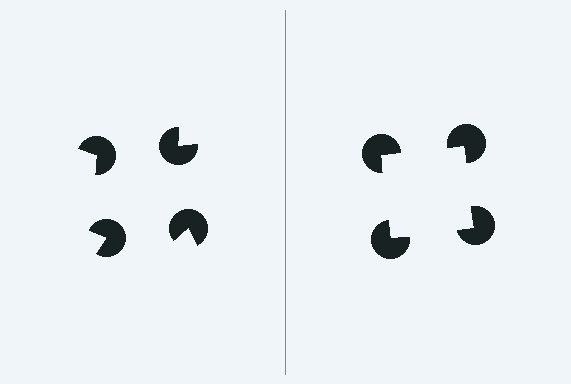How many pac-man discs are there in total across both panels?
8 — 4 on each side.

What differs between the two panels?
The pac-man discs are positioned identically on both sides; only the wedge orientations differ. On the right they align to a square; on the left they are misaligned.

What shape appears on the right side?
An illusory square.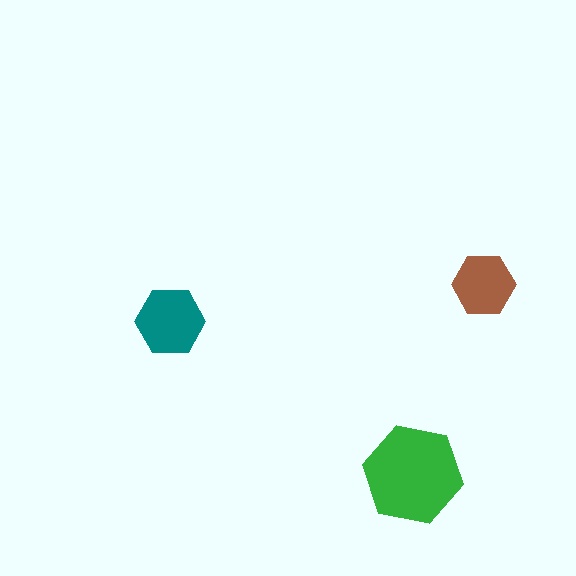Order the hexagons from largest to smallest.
the green one, the teal one, the brown one.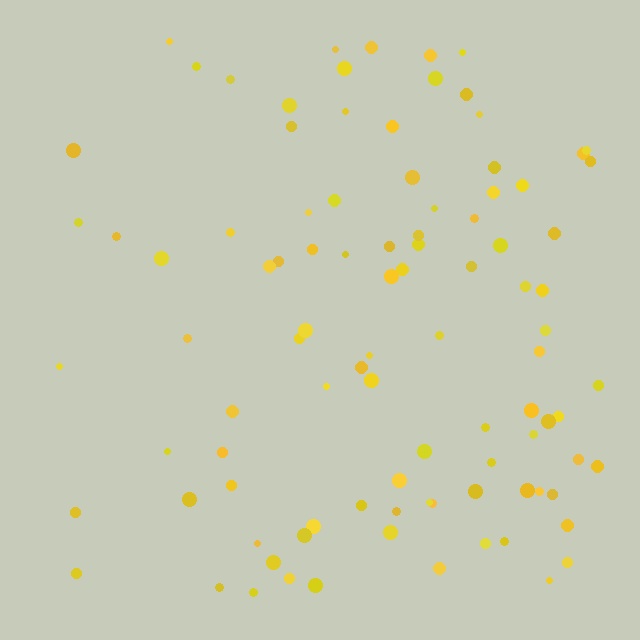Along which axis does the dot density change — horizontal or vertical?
Horizontal.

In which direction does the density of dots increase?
From left to right, with the right side densest.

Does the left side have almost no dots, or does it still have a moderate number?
Still a moderate number, just noticeably fewer than the right.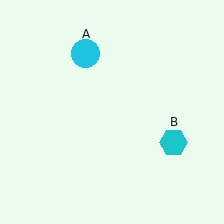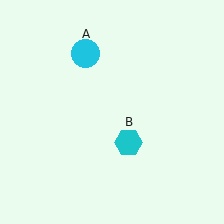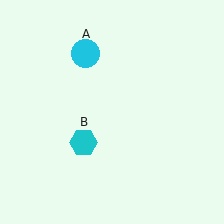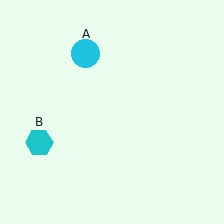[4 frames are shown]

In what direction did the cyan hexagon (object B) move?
The cyan hexagon (object B) moved left.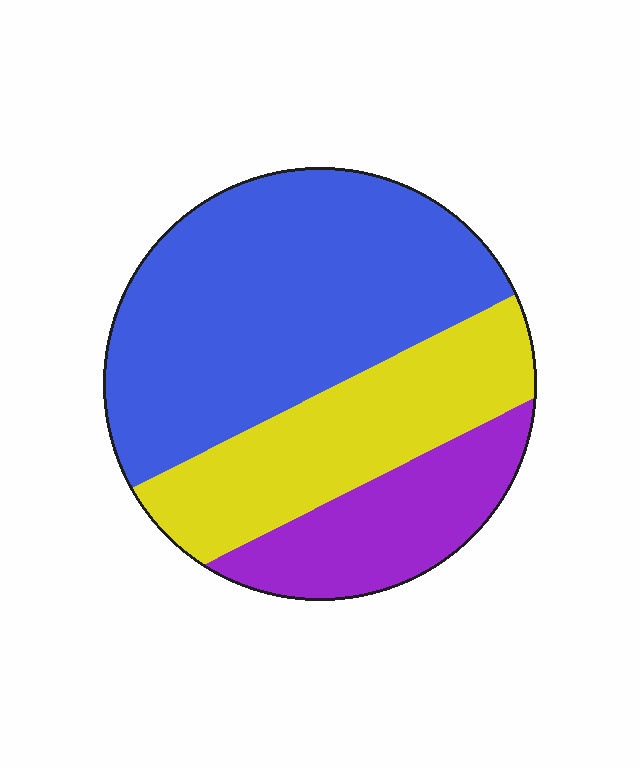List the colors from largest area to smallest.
From largest to smallest: blue, yellow, purple.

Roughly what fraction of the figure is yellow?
Yellow takes up about one quarter (1/4) of the figure.